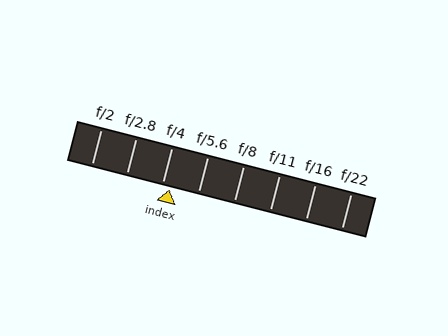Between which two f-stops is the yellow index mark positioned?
The index mark is between f/4 and f/5.6.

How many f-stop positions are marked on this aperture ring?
There are 8 f-stop positions marked.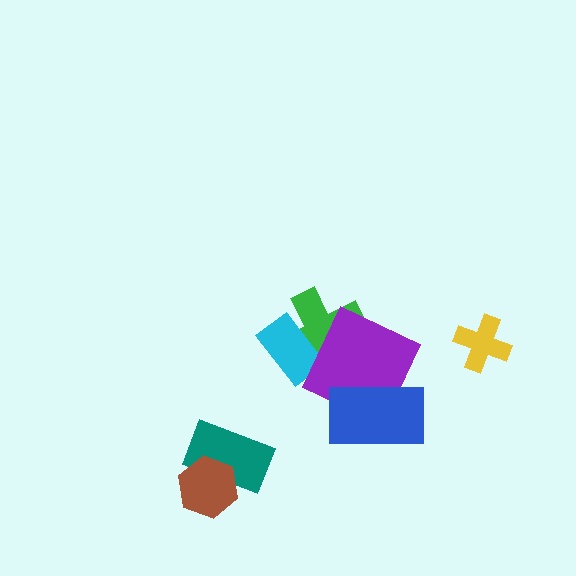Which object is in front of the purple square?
The blue rectangle is in front of the purple square.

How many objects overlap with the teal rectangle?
1 object overlaps with the teal rectangle.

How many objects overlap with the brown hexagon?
1 object overlaps with the brown hexagon.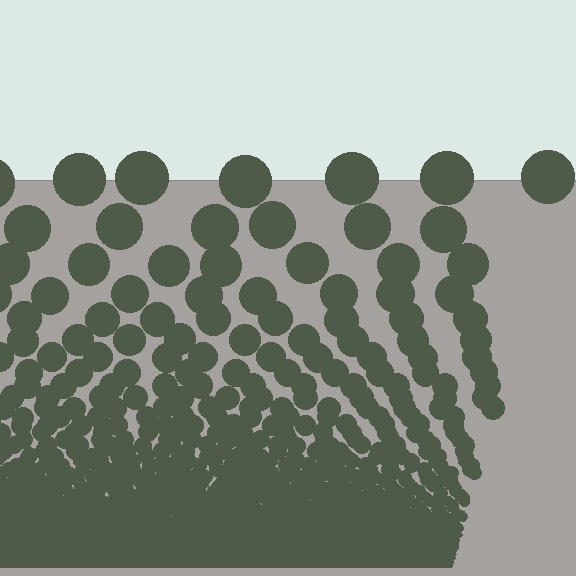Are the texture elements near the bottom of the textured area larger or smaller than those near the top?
Smaller. The gradient is inverted — elements near the bottom are smaller and denser.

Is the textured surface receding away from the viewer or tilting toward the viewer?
The surface appears to tilt toward the viewer. Texture elements get larger and sparser toward the top.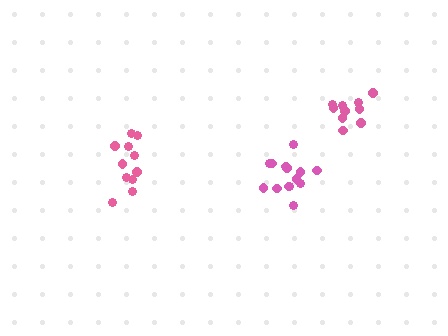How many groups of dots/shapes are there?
There are 3 groups.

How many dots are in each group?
Group 1: 14 dots, Group 2: 11 dots, Group 3: 10 dots (35 total).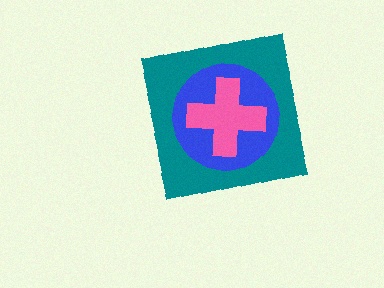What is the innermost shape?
The pink cross.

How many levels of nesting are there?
3.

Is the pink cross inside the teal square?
Yes.